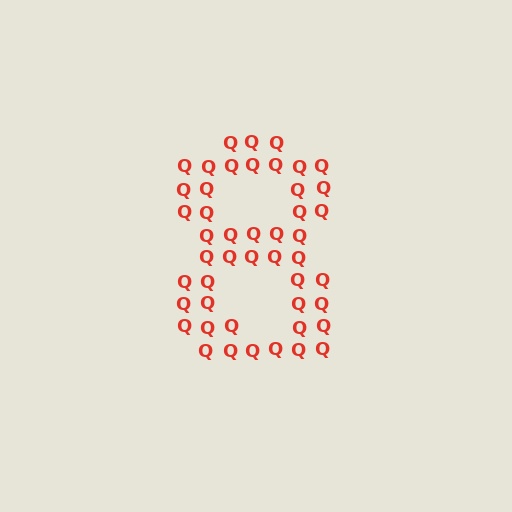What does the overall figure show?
The overall figure shows the digit 8.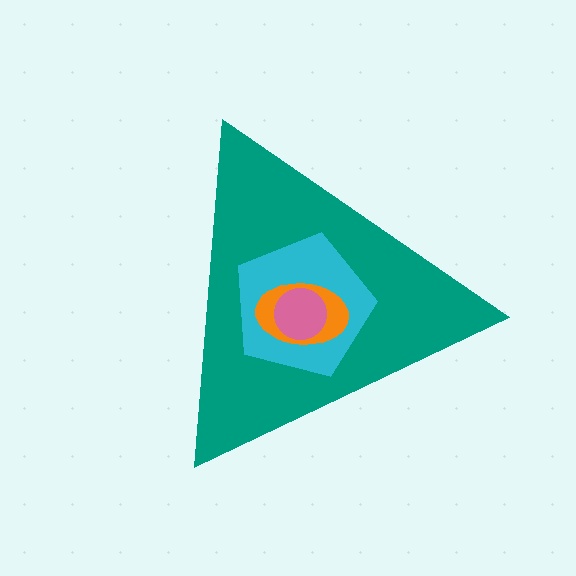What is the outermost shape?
The teal triangle.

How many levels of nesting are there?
4.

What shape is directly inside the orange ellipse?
The pink circle.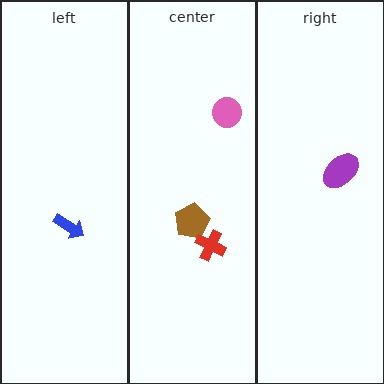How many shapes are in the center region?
3.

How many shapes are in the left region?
1.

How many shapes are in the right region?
1.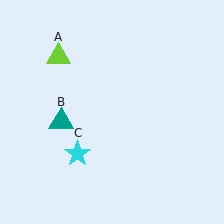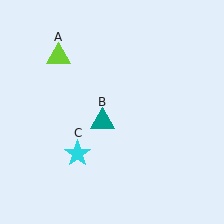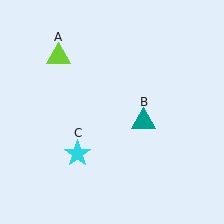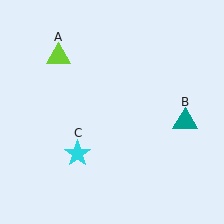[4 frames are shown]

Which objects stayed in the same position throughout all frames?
Lime triangle (object A) and cyan star (object C) remained stationary.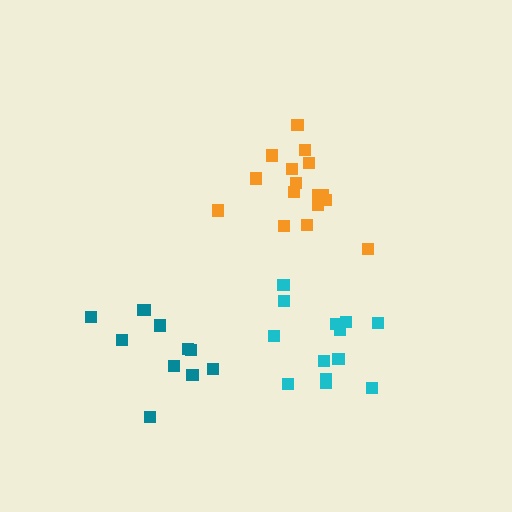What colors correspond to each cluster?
The clusters are colored: teal, orange, cyan.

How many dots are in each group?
Group 1: 11 dots, Group 2: 16 dots, Group 3: 13 dots (40 total).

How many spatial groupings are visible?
There are 3 spatial groupings.